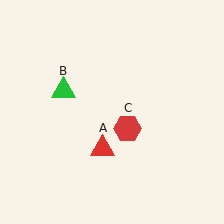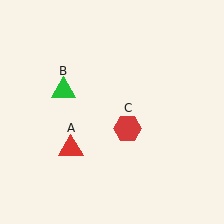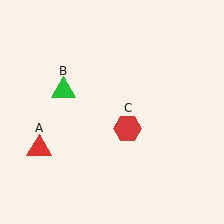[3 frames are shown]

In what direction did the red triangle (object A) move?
The red triangle (object A) moved left.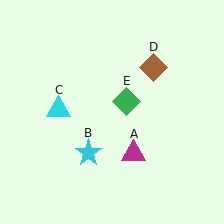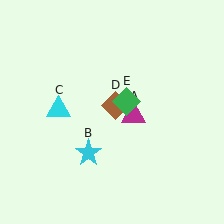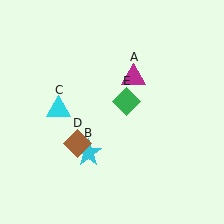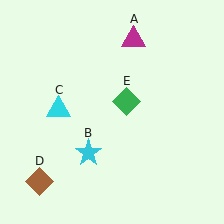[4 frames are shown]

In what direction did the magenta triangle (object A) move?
The magenta triangle (object A) moved up.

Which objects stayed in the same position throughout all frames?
Cyan star (object B) and cyan triangle (object C) and green diamond (object E) remained stationary.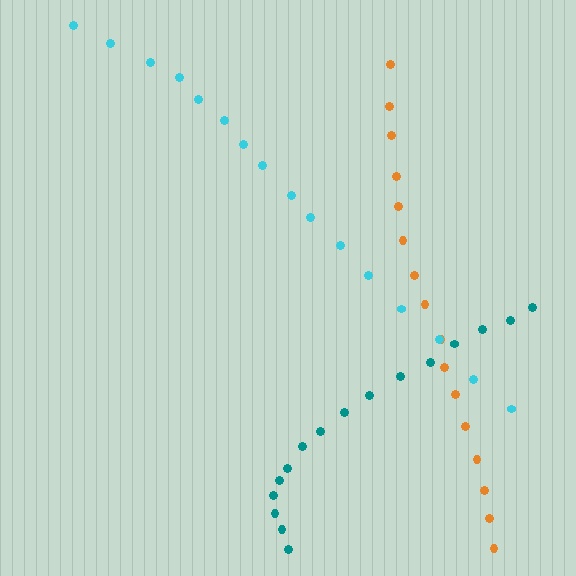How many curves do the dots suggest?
There are 3 distinct paths.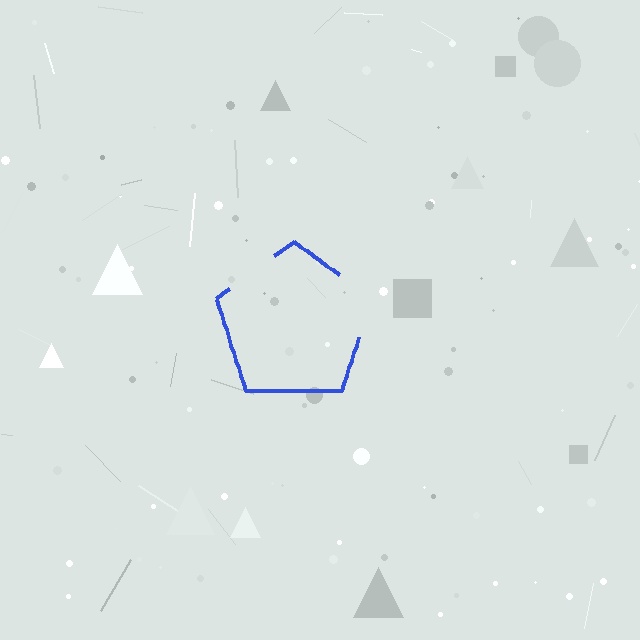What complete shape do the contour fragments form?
The contour fragments form a pentagon.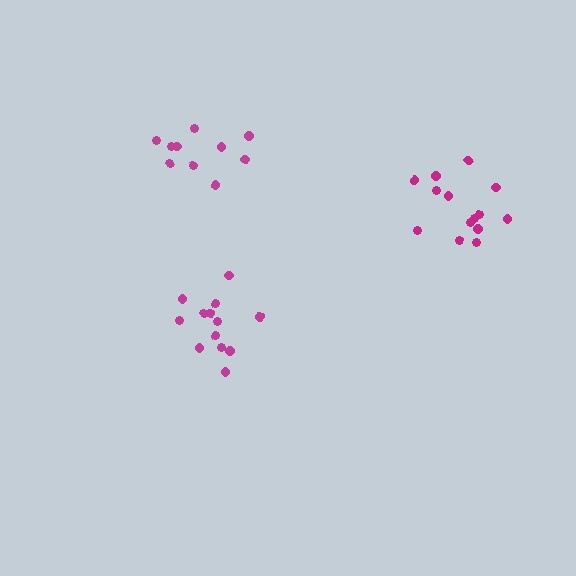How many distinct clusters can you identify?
There are 3 distinct clusters.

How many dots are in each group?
Group 1: 13 dots, Group 2: 14 dots, Group 3: 10 dots (37 total).